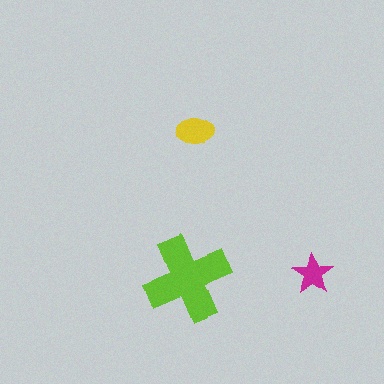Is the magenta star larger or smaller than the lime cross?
Smaller.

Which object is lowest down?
The lime cross is bottommost.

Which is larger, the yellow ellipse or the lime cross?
The lime cross.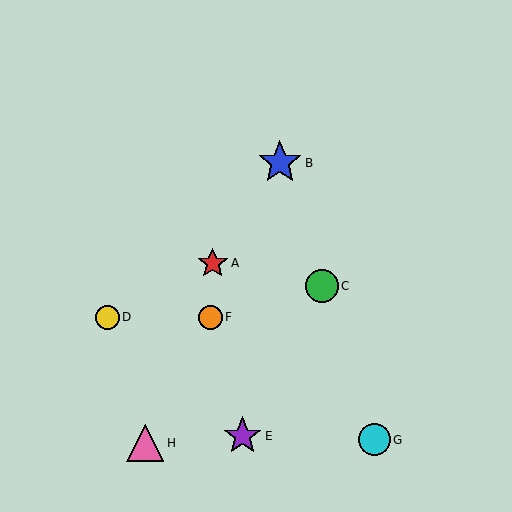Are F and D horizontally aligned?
Yes, both are at y≈317.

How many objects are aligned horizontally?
2 objects (D, F) are aligned horizontally.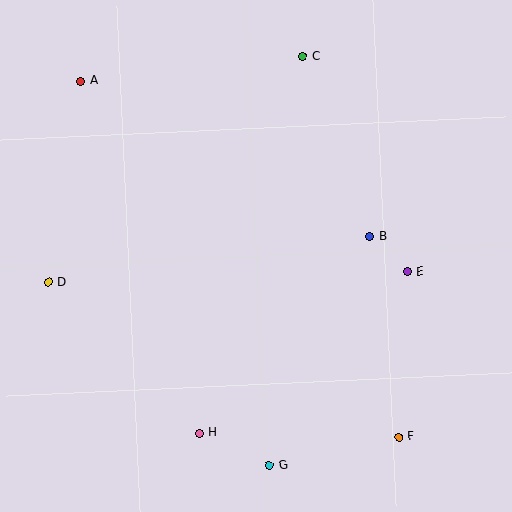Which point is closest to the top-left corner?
Point A is closest to the top-left corner.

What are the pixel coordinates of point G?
Point G is at (270, 465).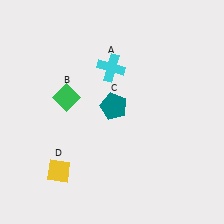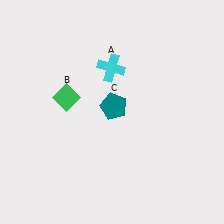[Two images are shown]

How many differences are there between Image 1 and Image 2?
There is 1 difference between the two images.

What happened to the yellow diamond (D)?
The yellow diamond (D) was removed in Image 2. It was in the bottom-left area of Image 1.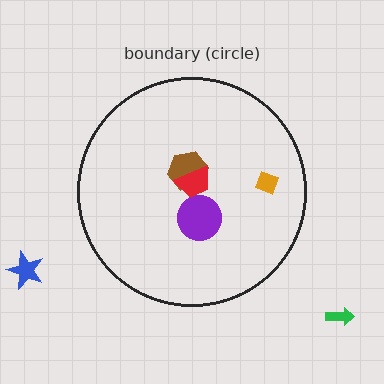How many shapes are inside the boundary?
4 inside, 2 outside.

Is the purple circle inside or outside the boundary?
Inside.